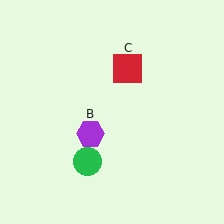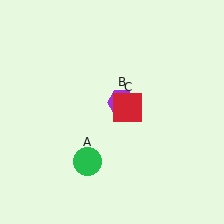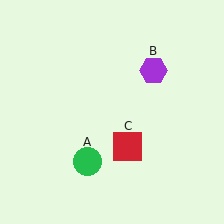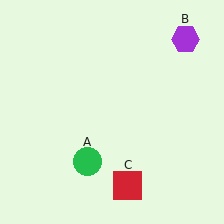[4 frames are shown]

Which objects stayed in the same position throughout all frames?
Green circle (object A) remained stationary.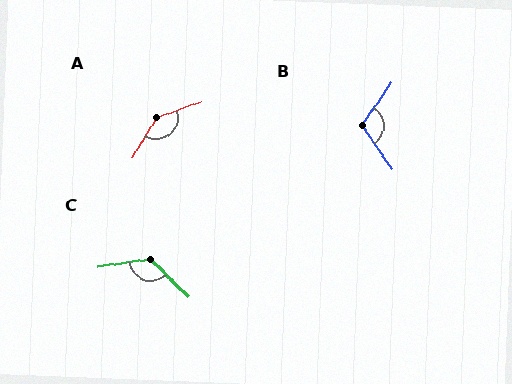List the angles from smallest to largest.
B (111°), C (127°), A (140°).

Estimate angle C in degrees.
Approximately 127 degrees.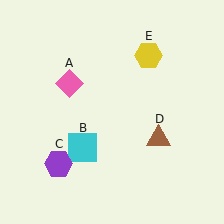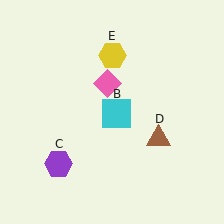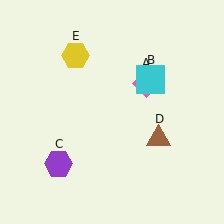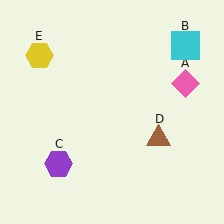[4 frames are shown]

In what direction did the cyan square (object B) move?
The cyan square (object B) moved up and to the right.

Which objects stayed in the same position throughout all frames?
Purple hexagon (object C) and brown triangle (object D) remained stationary.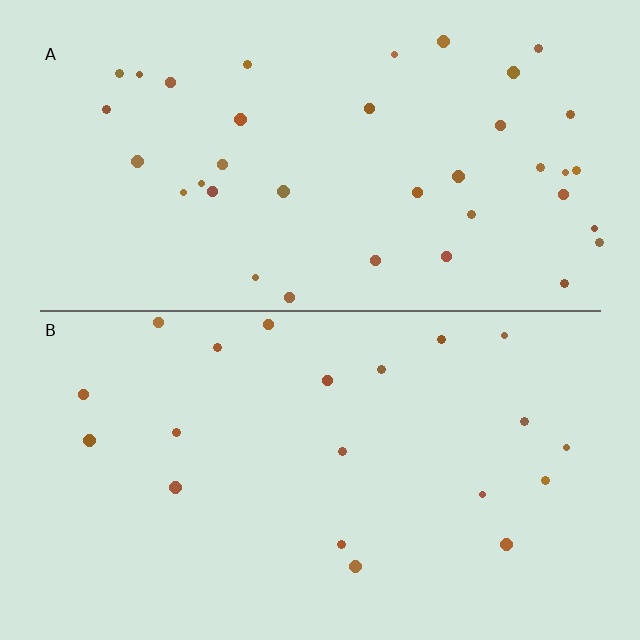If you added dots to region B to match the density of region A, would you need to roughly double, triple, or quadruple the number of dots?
Approximately double.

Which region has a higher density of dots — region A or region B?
A (the top).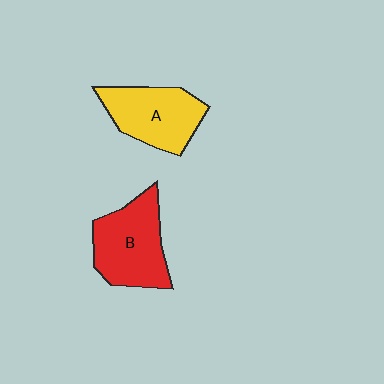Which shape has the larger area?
Shape B (red).